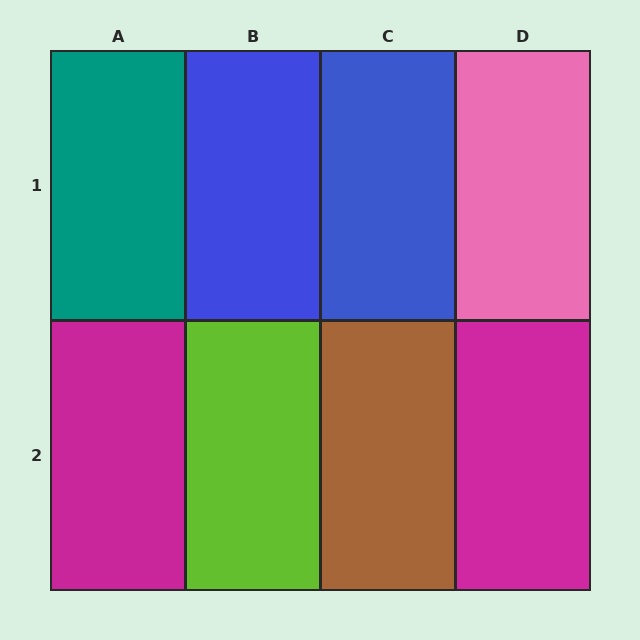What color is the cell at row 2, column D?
Magenta.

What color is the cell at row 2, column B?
Lime.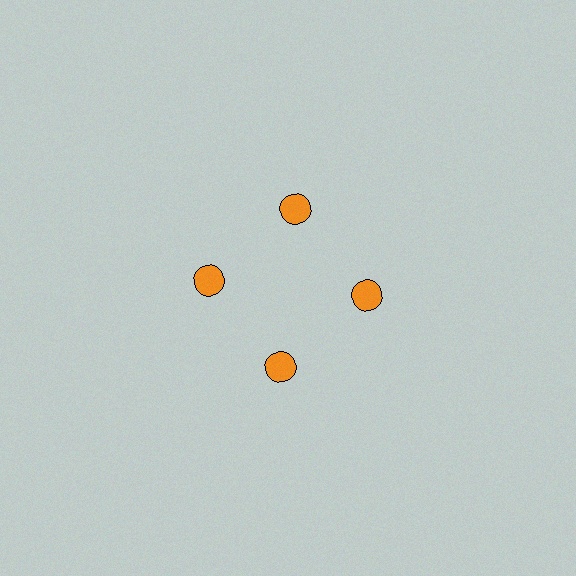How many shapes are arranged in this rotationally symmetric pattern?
There are 4 shapes, arranged in 4 groups of 1.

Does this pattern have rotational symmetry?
Yes, this pattern has 4-fold rotational symmetry. It looks the same after rotating 90 degrees around the center.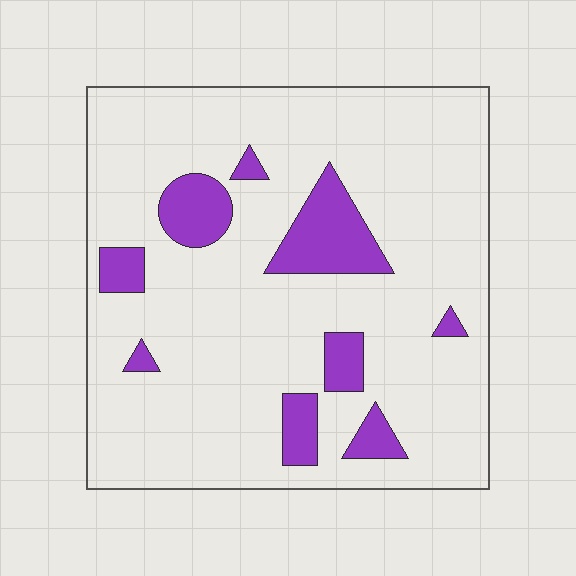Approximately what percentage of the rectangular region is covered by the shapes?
Approximately 15%.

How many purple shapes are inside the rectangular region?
9.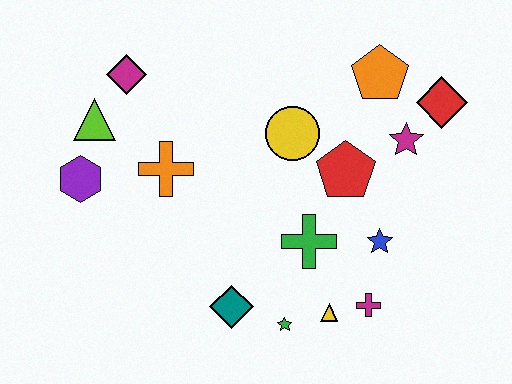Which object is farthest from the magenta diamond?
The magenta cross is farthest from the magenta diamond.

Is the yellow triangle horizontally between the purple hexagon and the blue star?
Yes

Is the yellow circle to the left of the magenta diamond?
No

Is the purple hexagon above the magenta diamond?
No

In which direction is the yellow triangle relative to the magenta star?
The yellow triangle is below the magenta star.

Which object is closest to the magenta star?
The red diamond is closest to the magenta star.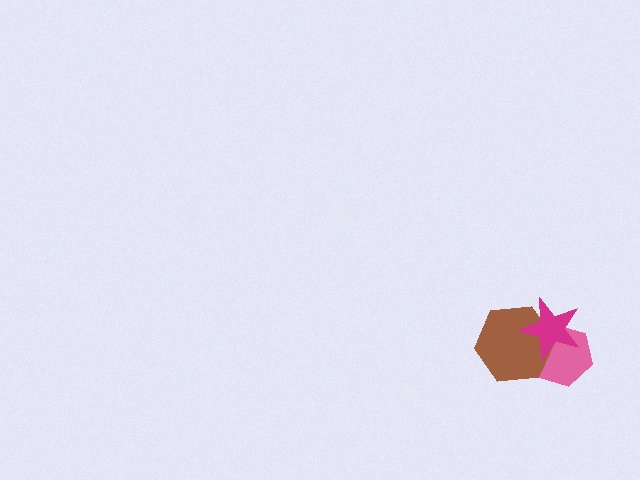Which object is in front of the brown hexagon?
The magenta star is in front of the brown hexagon.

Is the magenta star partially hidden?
No, no other shape covers it.